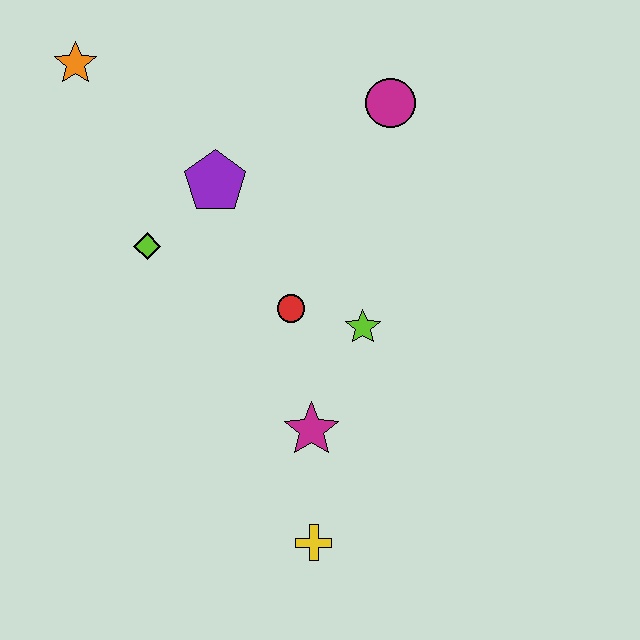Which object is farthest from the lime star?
The orange star is farthest from the lime star.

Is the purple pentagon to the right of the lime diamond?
Yes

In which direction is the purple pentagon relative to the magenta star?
The purple pentagon is above the magenta star.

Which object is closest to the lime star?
The red circle is closest to the lime star.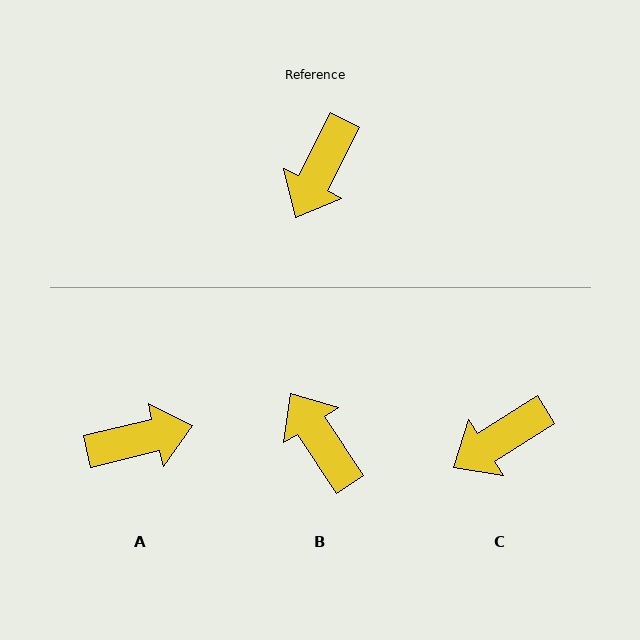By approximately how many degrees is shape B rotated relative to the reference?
Approximately 120 degrees clockwise.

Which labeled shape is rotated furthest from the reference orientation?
A, about 131 degrees away.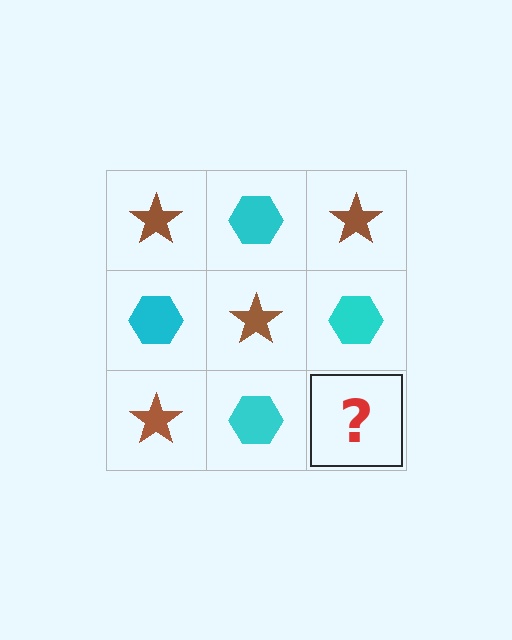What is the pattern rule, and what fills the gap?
The rule is that it alternates brown star and cyan hexagon in a checkerboard pattern. The gap should be filled with a brown star.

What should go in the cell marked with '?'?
The missing cell should contain a brown star.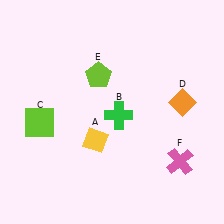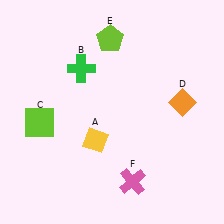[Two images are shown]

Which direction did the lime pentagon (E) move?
The lime pentagon (E) moved up.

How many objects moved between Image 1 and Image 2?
3 objects moved between the two images.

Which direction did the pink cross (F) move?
The pink cross (F) moved left.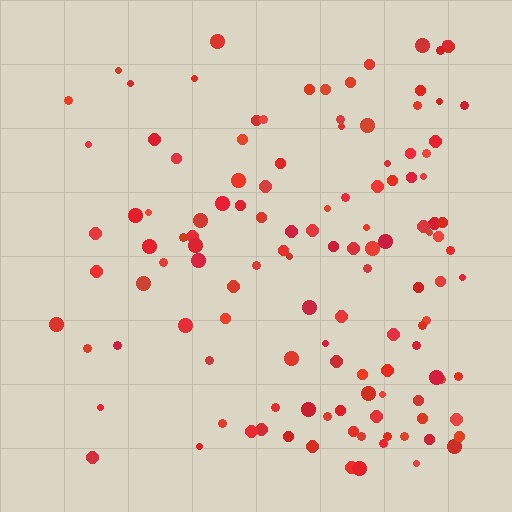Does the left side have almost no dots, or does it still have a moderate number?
Still a moderate number, just noticeably fewer than the right.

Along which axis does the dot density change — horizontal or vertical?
Horizontal.